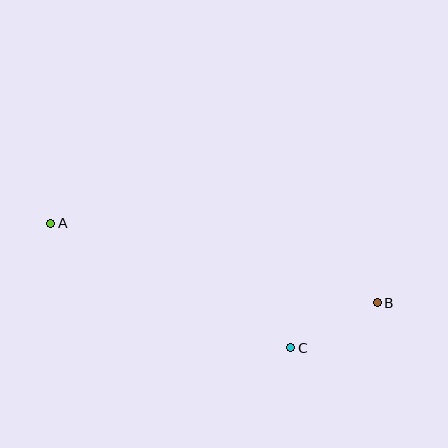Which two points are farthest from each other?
Points A and B are farthest from each other.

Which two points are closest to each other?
Points B and C are closest to each other.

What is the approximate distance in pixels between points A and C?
The distance between A and C is approximately 270 pixels.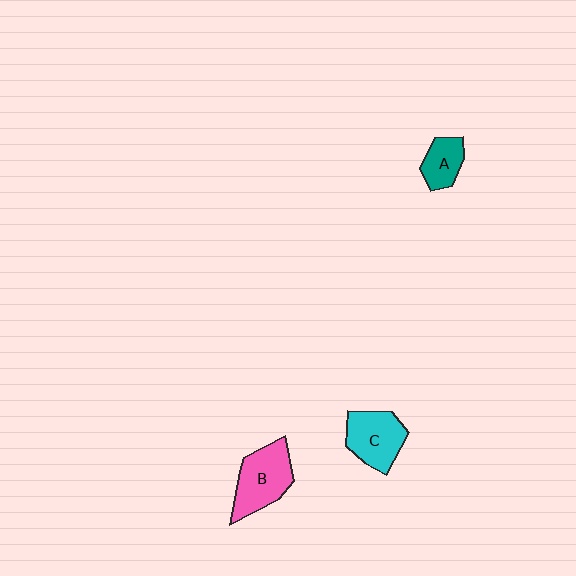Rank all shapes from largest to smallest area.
From largest to smallest: B (pink), C (cyan), A (teal).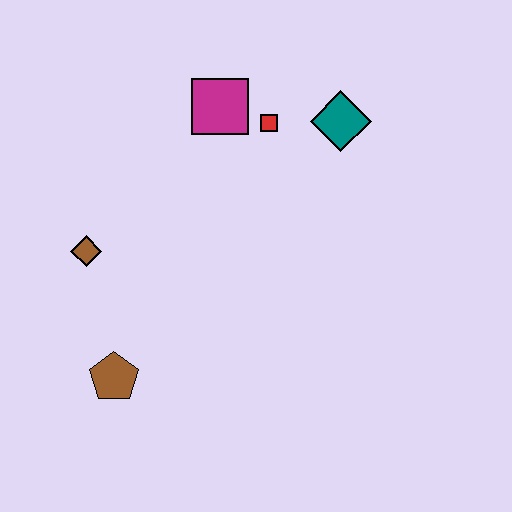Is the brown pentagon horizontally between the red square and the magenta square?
No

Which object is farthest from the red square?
The brown pentagon is farthest from the red square.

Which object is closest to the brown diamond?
The brown pentagon is closest to the brown diamond.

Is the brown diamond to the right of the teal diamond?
No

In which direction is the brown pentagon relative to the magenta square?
The brown pentagon is below the magenta square.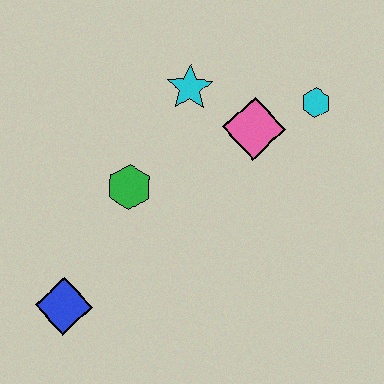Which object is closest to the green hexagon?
The cyan star is closest to the green hexagon.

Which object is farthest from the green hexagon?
The cyan hexagon is farthest from the green hexagon.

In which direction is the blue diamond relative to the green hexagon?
The blue diamond is below the green hexagon.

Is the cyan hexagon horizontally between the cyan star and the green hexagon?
No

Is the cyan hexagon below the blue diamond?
No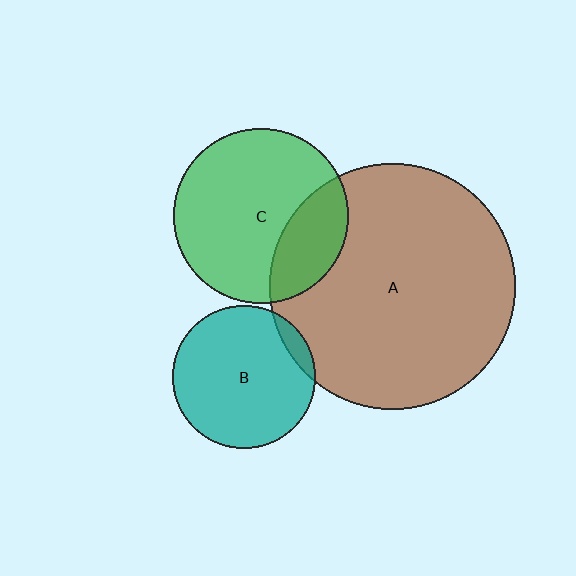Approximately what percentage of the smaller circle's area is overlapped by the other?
Approximately 25%.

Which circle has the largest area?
Circle A (brown).